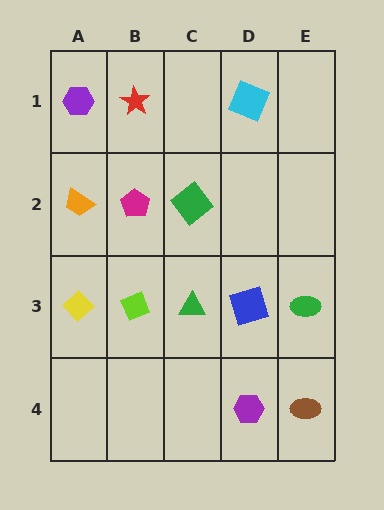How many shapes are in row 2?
3 shapes.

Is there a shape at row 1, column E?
No, that cell is empty.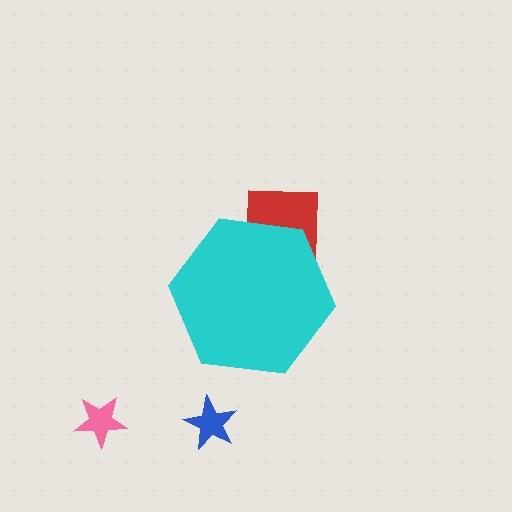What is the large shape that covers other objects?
A cyan hexagon.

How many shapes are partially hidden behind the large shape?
1 shape is partially hidden.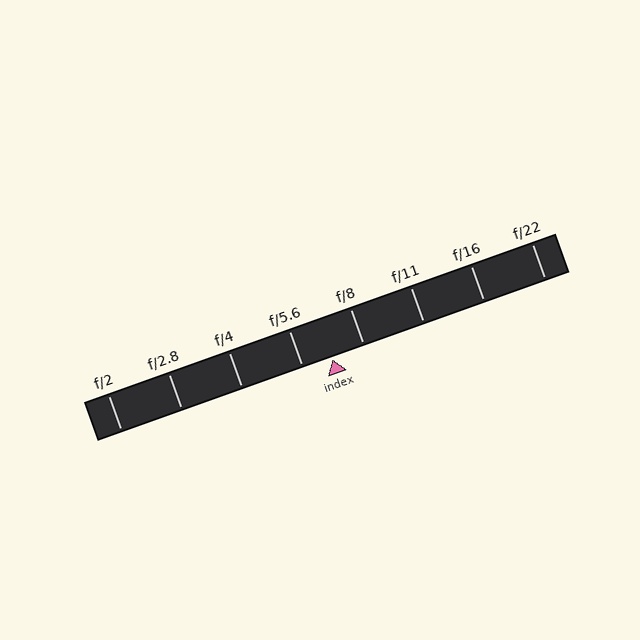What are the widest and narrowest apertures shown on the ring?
The widest aperture shown is f/2 and the narrowest is f/22.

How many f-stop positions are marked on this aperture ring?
There are 8 f-stop positions marked.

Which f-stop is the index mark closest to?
The index mark is closest to f/5.6.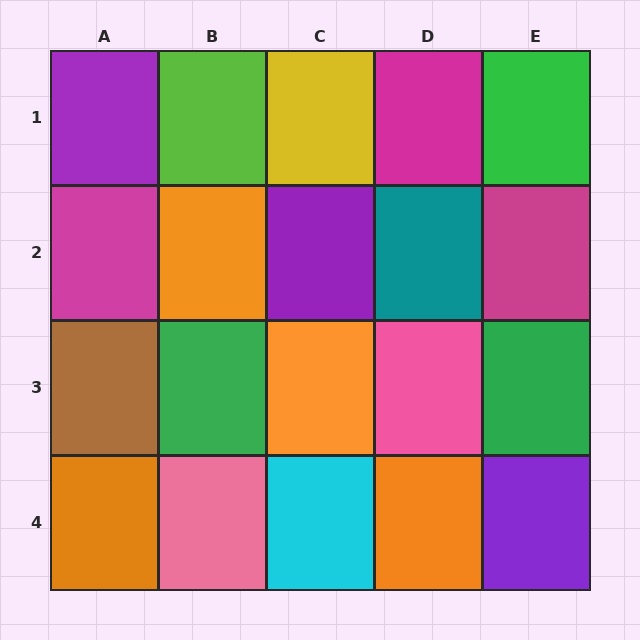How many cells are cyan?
1 cell is cyan.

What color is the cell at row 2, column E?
Magenta.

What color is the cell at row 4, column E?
Purple.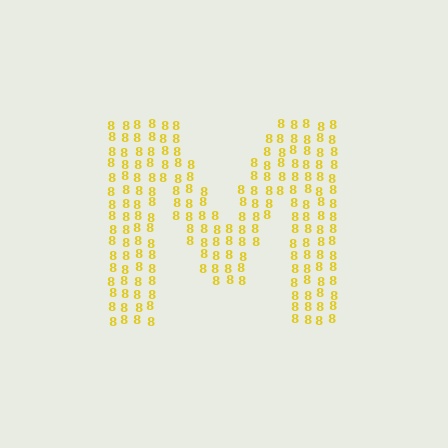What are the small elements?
The small elements are digit 8's.